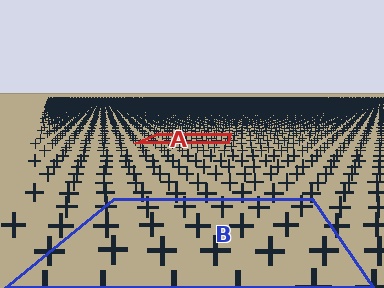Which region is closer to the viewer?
Region B is closer. The texture elements there are larger and more spread out.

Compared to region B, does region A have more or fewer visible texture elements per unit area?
Region A has more texture elements per unit area — they are packed more densely because it is farther away.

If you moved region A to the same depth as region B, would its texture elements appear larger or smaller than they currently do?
They would appear larger. At a closer depth, the same texture elements are projected at a bigger on-screen size.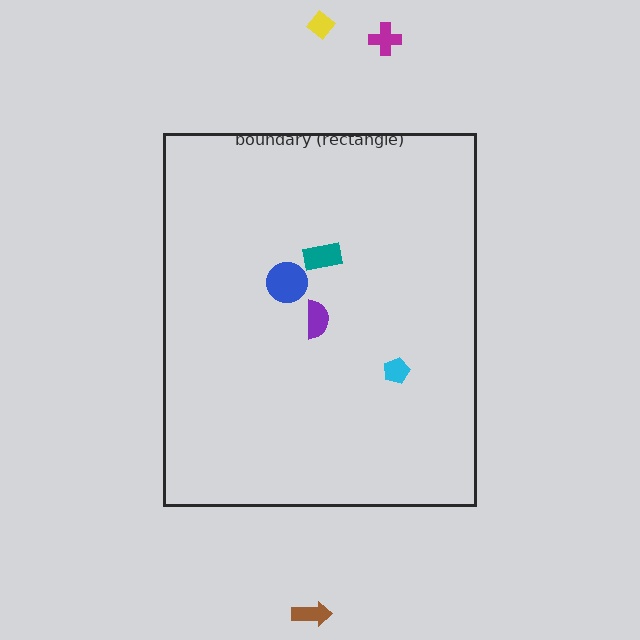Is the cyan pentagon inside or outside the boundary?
Inside.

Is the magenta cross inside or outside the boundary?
Outside.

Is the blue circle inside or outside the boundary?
Inside.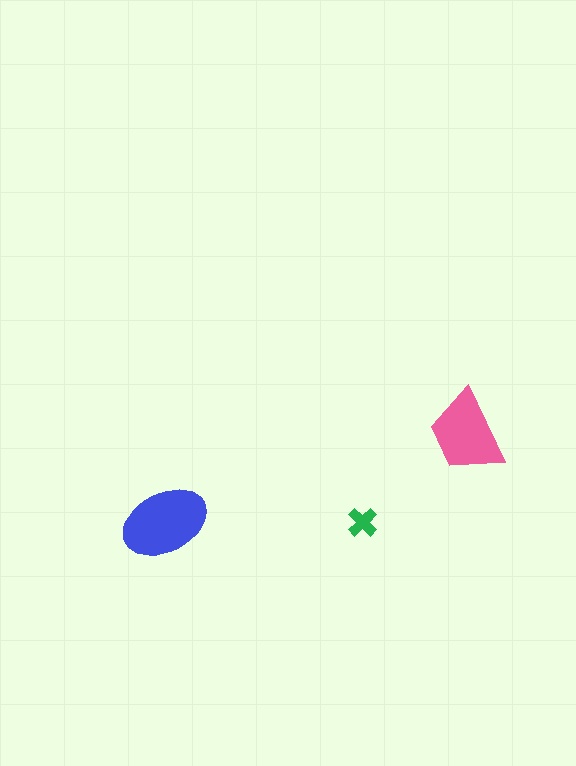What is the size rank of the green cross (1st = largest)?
3rd.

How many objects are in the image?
There are 3 objects in the image.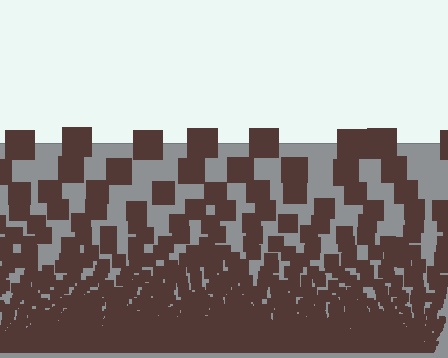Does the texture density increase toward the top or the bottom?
Density increases toward the bottom.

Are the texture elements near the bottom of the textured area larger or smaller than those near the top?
Smaller. The gradient is inverted — elements near the bottom are smaller and denser.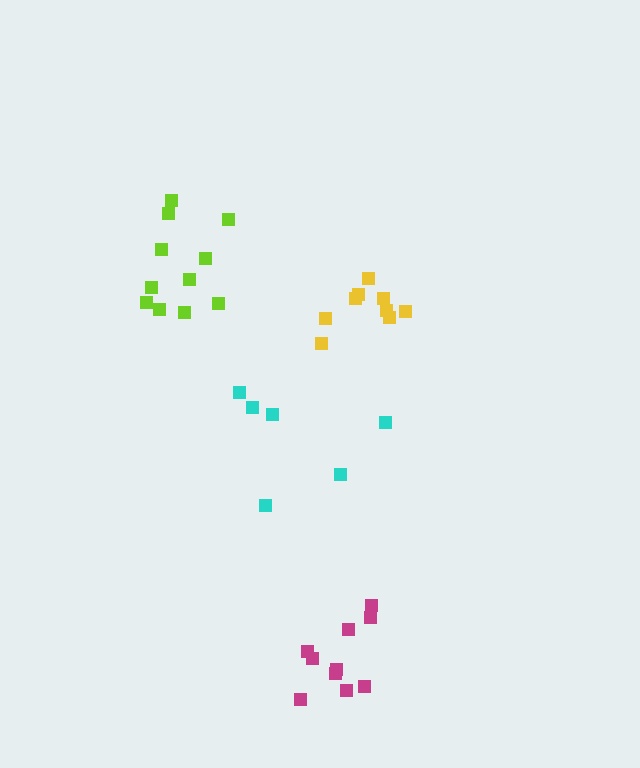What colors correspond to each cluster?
The clusters are colored: lime, magenta, cyan, yellow.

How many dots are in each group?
Group 1: 11 dots, Group 2: 10 dots, Group 3: 6 dots, Group 4: 9 dots (36 total).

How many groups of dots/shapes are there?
There are 4 groups.